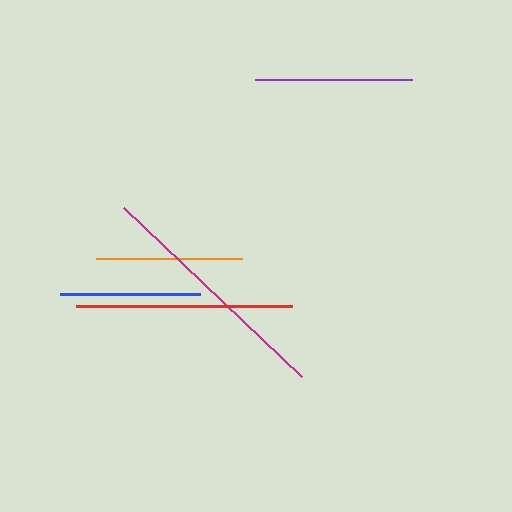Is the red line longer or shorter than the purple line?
The red line is longer than the purple line.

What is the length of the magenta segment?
The magenta segment is approximately 246 pixels long.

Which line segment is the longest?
The magenta line is the longest at approximately 246 pixels.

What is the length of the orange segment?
The orange segment is approximately 146 pixels long.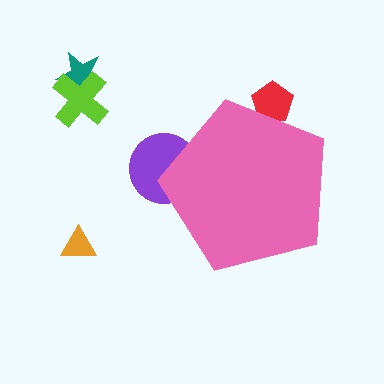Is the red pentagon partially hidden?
Yes, the red pentagon is partially hidden behind the pink pentagon.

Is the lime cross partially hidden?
No, the lime cross is fully visible.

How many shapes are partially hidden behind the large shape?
2 shapes are partially hidden.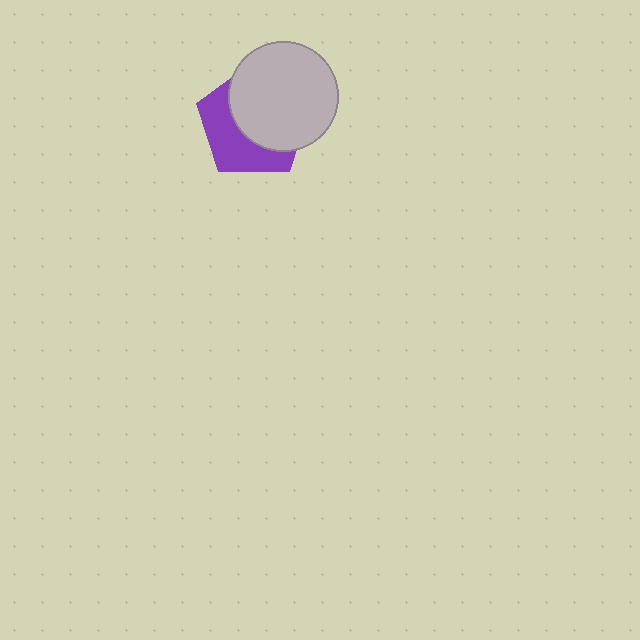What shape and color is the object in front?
The object in front is a light gray circle.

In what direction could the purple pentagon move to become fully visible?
The purple pentagon could move toward the lower-left. That would shift it out from behind the light gray circle entirely.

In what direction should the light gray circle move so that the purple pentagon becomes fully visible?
The light gray circle should move toward the upper-right. That is the shortest direction to clear the overlap and leave the purple pentagon fully visible.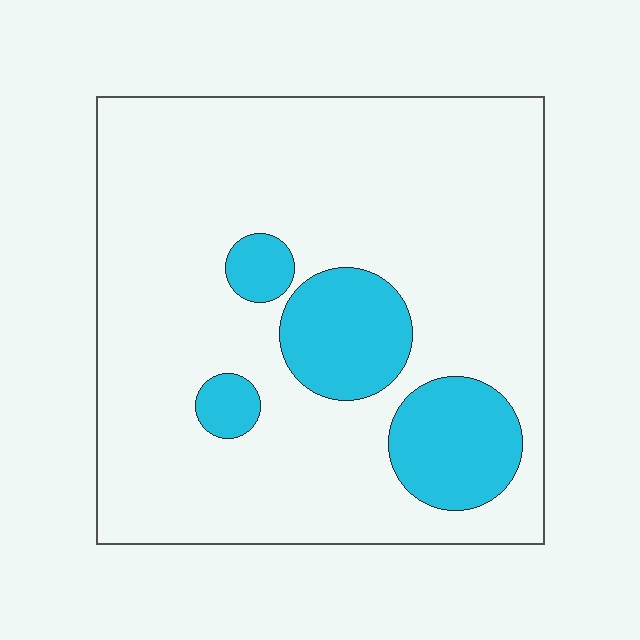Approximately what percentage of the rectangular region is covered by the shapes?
Approximately 20%.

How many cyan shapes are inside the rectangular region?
4.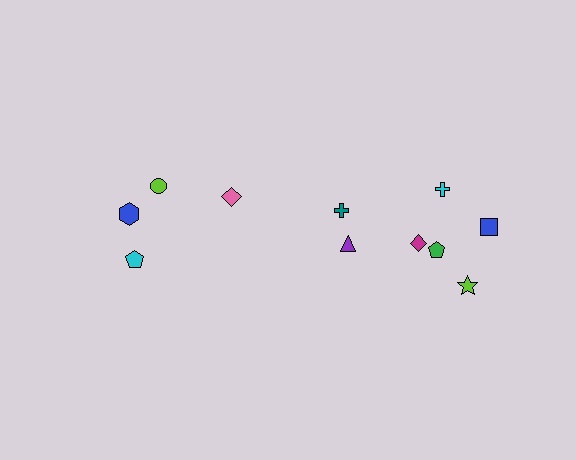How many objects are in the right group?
There are 7 objects.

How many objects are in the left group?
There are 4 objects.